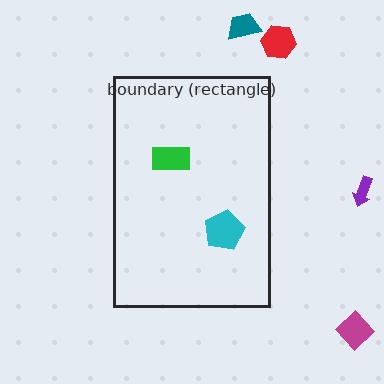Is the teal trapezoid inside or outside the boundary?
Outside.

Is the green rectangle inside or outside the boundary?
Inside.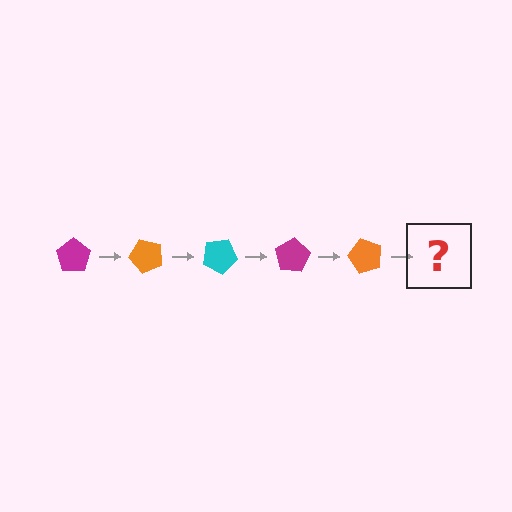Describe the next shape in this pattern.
It should be a cyan pentagon, rotated 250 degrees from the start.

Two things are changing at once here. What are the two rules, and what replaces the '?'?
The two rules are that it rotates 50 degrees each step and the color cycles through magenta, orange, and cyan. The '?' should be a cyan pentagon, rotated 250 degrees from the start.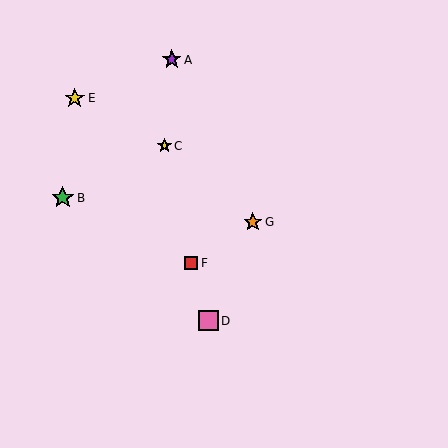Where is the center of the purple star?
The center of the purple star is at (172, 60).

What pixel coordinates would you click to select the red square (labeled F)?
Click at (191, 263) to select the red square F.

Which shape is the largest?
The green star (labeled B) is the largest.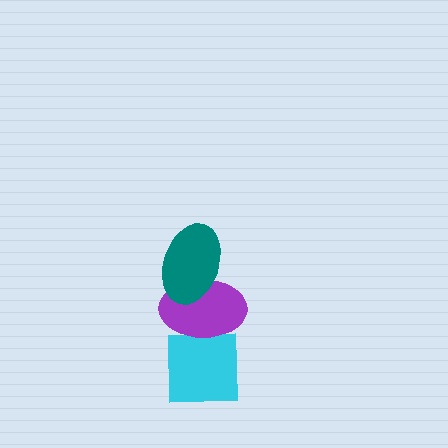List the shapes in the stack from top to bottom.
From top to bottom: the teal ellipse, the purple ellipse, the cyan square.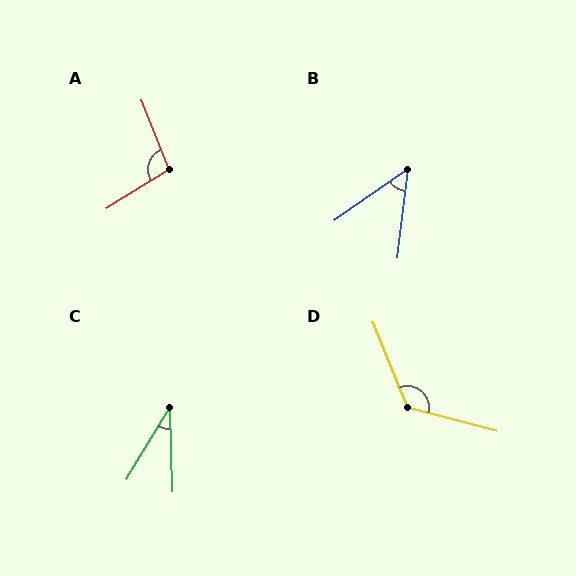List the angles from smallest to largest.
C (33°), B (48°), A (101°), D (127°).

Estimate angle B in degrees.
Approximately 48 degrees.